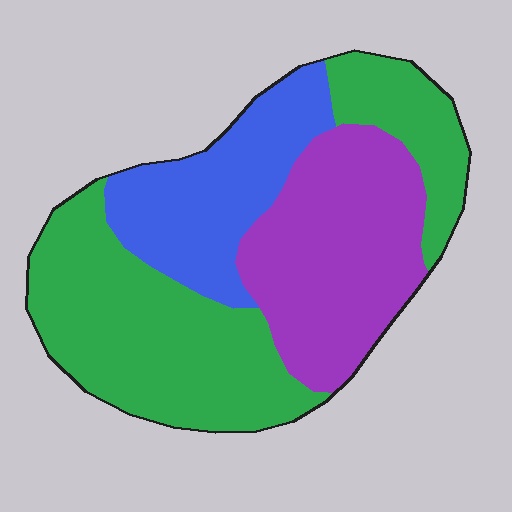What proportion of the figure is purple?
Purple covers around 30% of the figure.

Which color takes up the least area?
Blue, at roughly 25%.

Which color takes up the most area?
Green, at roughly 45%.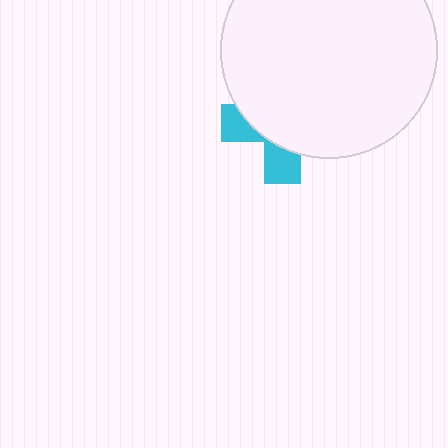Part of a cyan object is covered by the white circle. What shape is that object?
It is a cross.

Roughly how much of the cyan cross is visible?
A small part of it is visible (roughly 30%).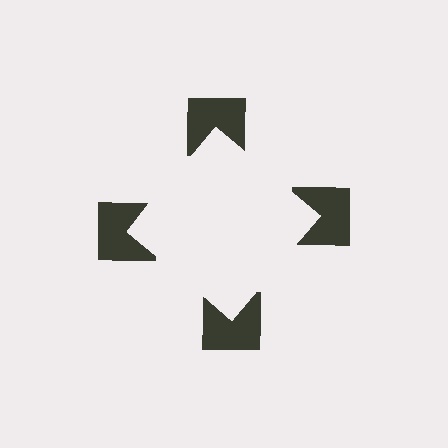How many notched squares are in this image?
There are 4 — one at each vertex of the illusory square.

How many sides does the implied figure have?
4 sides.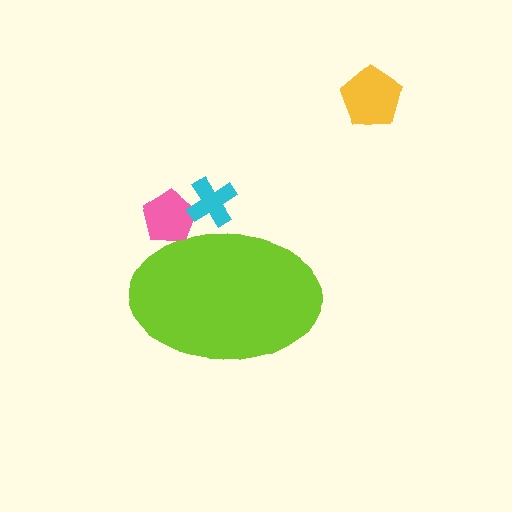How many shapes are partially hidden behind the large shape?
2 shapes are partially hidden.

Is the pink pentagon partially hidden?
Yes, the pink pentagon is partially hidden behind the lime ellipse.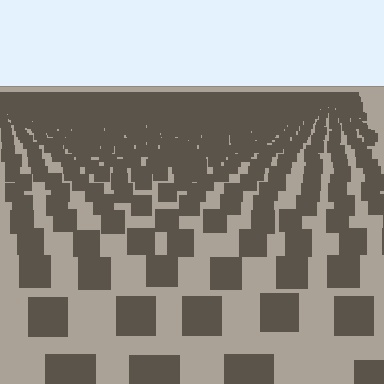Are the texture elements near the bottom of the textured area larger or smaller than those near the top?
Larger. Near the bottom, elements are closer to the viewer and appear at a bigger on-screen size.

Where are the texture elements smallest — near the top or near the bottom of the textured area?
Near the top.